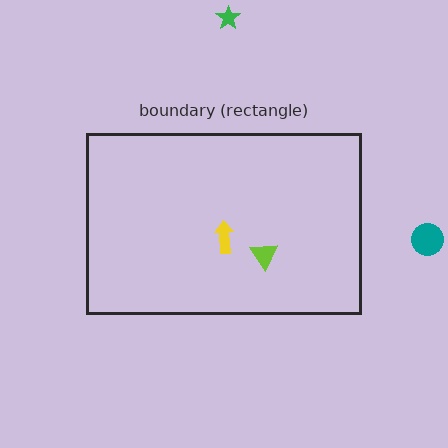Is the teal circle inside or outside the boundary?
Outside.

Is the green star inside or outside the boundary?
Outside.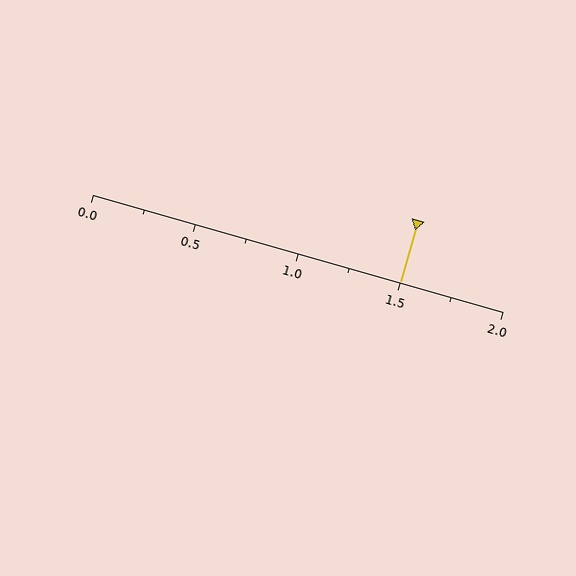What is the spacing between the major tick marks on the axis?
The major ticks are spaced 0.5 apart.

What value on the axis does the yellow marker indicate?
The marker indicates approximately 1.5.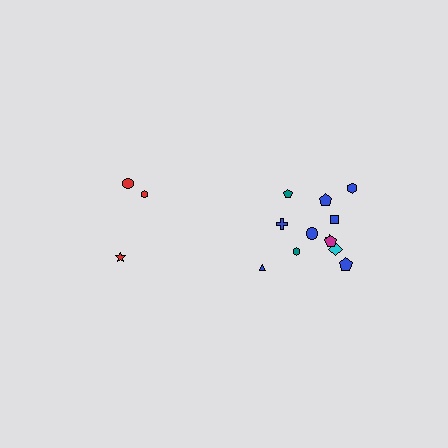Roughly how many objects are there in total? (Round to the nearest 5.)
Roughly 15 objects in total.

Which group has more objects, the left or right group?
The right group.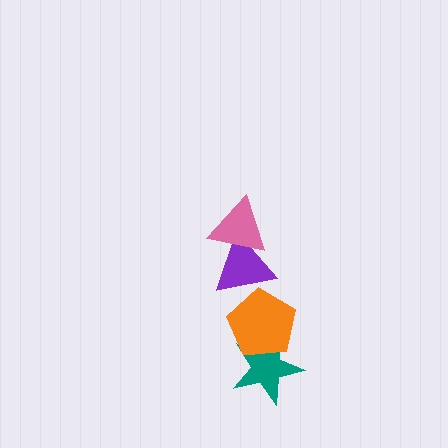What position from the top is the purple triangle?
The purple triangle is 2nd from the top.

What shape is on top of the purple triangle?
The pink triangle is on top of the purple triangle.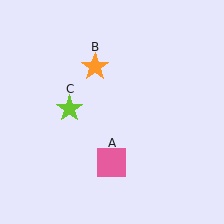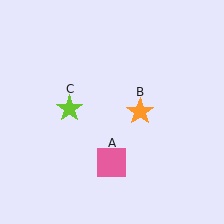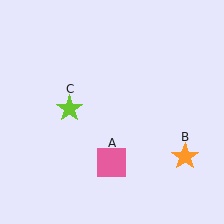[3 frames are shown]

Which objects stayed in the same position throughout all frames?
Pink square (object A) and lime star (object C) remained stationary.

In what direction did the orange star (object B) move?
The orange star (object B) moved down and to the right.